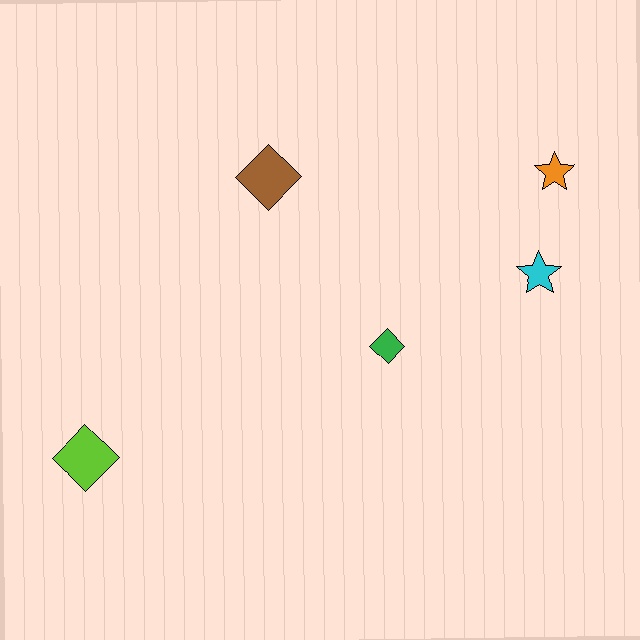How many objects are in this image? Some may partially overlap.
There are 5 objects.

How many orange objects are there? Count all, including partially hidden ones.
There is 1 orange object.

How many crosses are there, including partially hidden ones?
There are no crosses.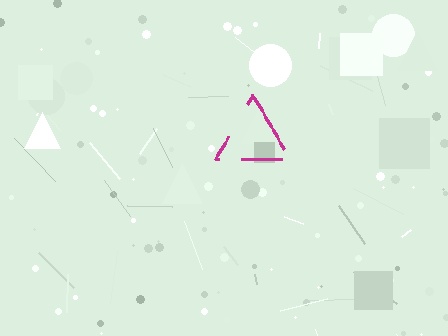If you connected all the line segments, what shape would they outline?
They would outline a triangle.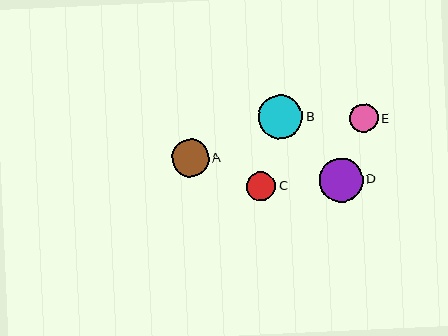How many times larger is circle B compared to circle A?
Circle B is approximately 1.2 times the size of circle A.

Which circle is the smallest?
Circle E is the smallest with a size of approximately 29 pixels.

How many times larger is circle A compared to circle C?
Circle A is approximately 1.3 times the size of circle C.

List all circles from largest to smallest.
From largest to smallest: B, D, A, C, E.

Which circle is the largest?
Circle B is the largest with a size of approximately 44 pixels.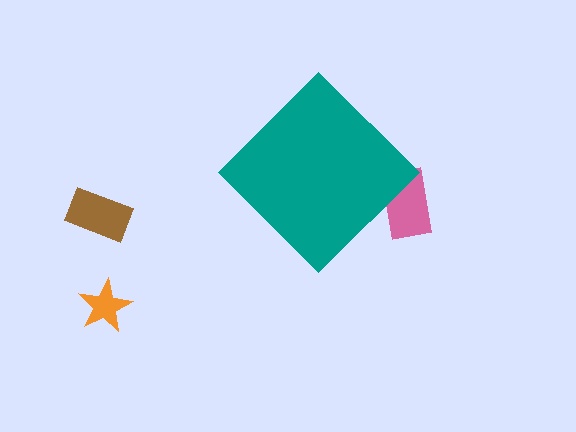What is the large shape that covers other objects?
A teal diamond.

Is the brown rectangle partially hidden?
No, the brown rectangle is fully visible.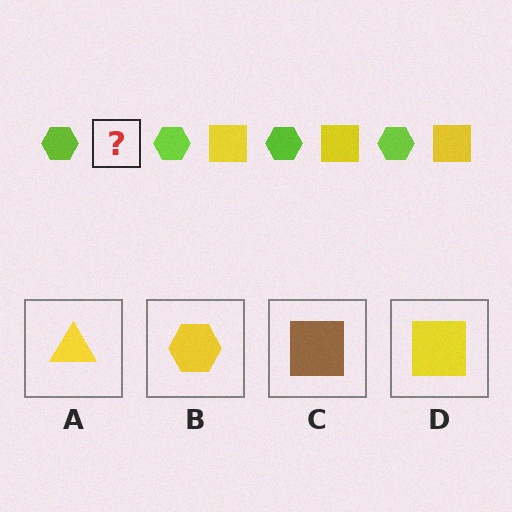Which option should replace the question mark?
Option D.